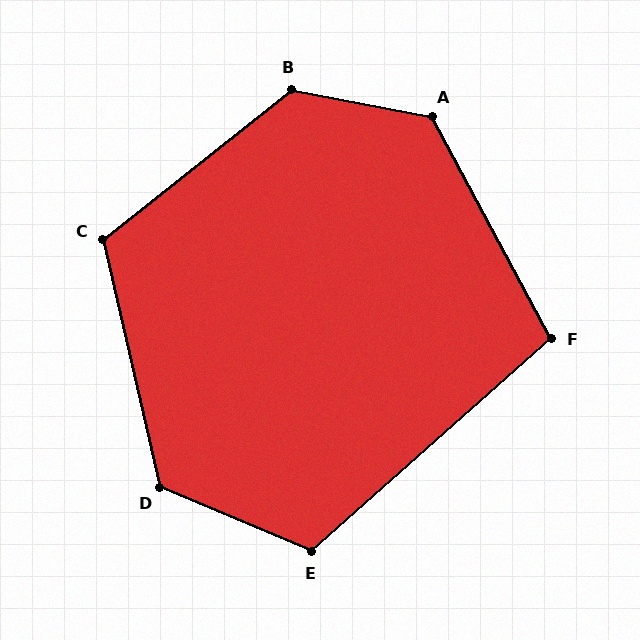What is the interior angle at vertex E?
Approximately 115 degrees (obtuse).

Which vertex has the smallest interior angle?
F, at approximately 103 degrees.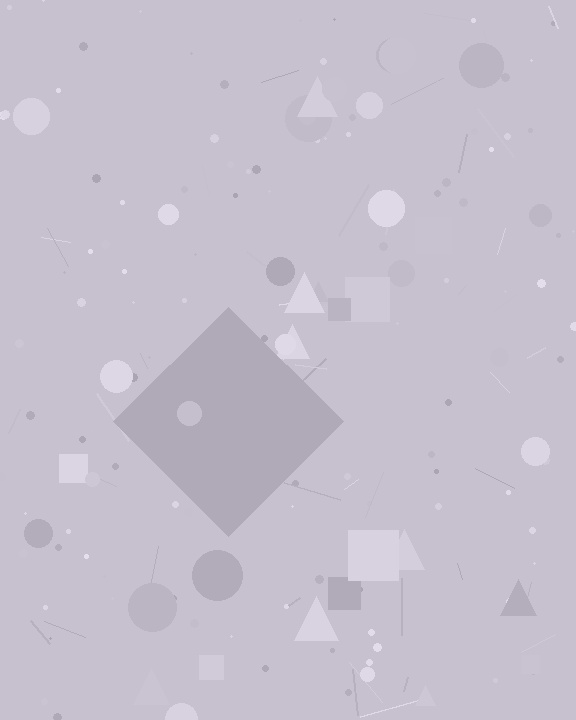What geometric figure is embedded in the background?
A diamond is embedded in the background.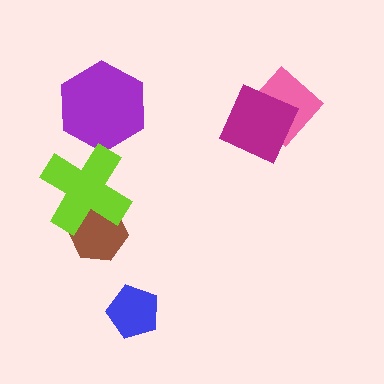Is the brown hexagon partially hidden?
Yes, it is partially covered by another shape.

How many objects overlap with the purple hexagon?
0 objects overlap with the purple hexagon.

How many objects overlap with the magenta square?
1 object overlaps with the magenta square.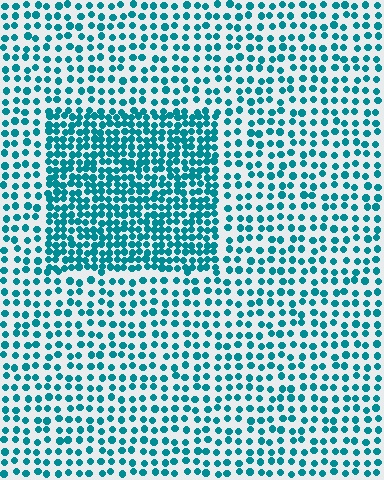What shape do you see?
I see a rectangle.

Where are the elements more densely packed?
The elements are more densely packed inside the rectangle boundary.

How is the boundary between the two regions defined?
The boundary is defined by a change in element density (approximately 2.0x ratio). All elements are the same color, size, and shape.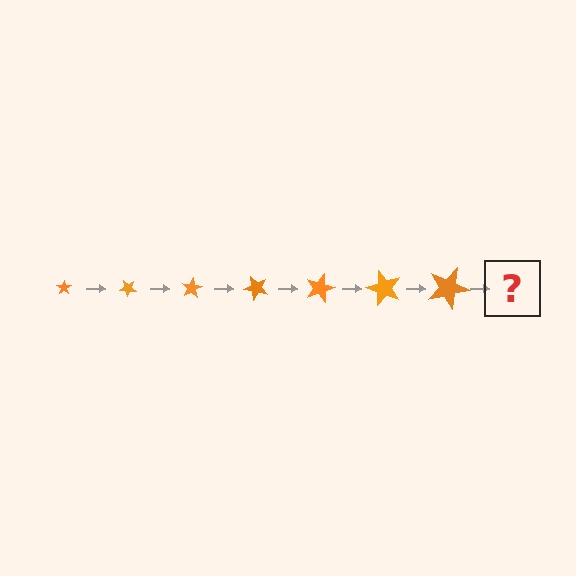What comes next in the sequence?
The next element should be a star, larger than the previous one and rotated 280 degrees from the start.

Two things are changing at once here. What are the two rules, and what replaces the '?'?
The two rules are that the star grows larger each step and it rotates 40 degrees each step. The '?' should be a star, larger than the previous one and rotated 280 degrees from the start.